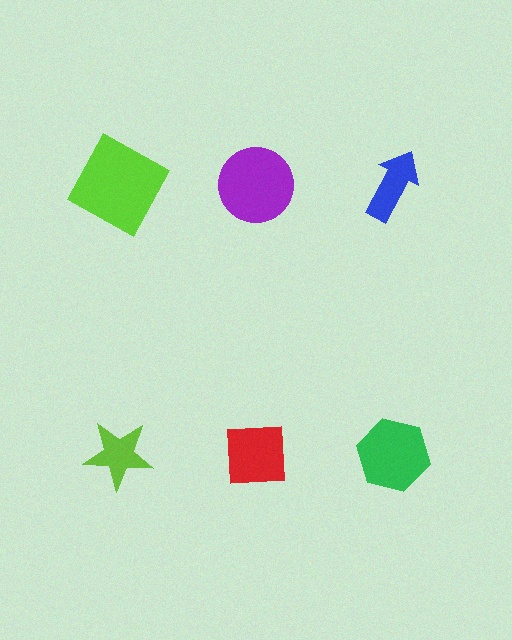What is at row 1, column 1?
A lime square.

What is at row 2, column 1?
A lime star.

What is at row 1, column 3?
A blue arrow.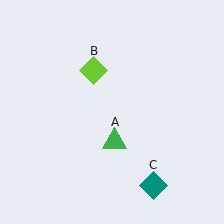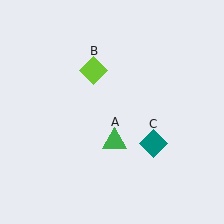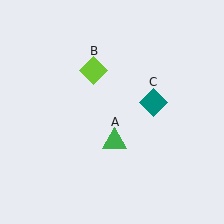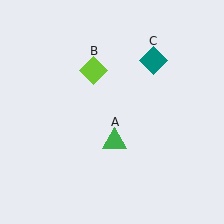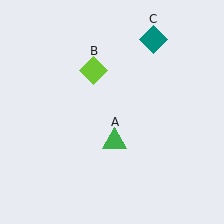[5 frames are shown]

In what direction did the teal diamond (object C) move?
The teal diamond (object C) moved up.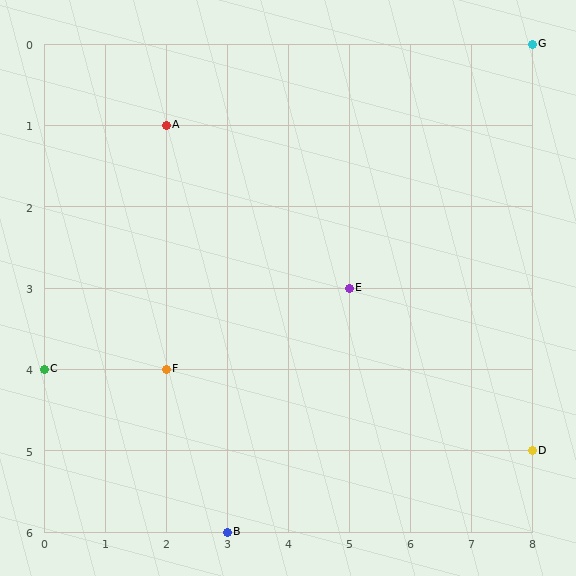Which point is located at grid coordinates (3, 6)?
Point B is at (3, 6).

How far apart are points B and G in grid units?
Points B and G are 5 columns and 6 rows apart (about 7.8 grid units diagonally).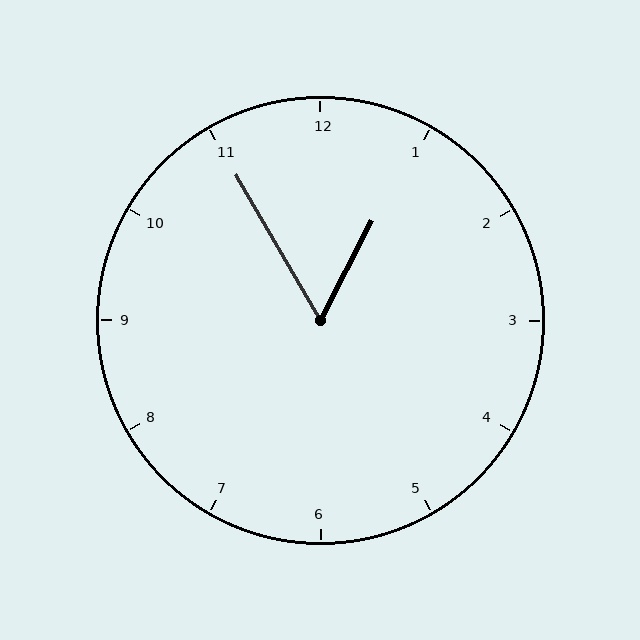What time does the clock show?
12:55.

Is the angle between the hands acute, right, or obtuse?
It is acute.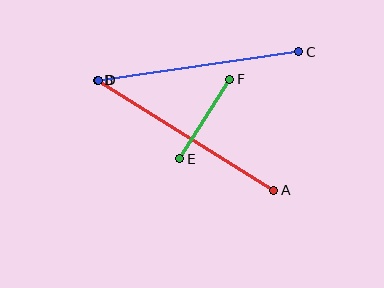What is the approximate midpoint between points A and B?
The midpoint is at approximately (185, 135) pixels.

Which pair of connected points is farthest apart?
Points A and B are farthest apart.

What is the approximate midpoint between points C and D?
The midpoint is at approximately (198, 66) pixels.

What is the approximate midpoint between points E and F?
The midpoint is at approximately (205, 119) pixels.